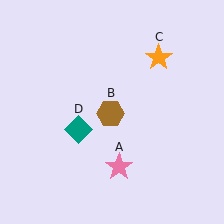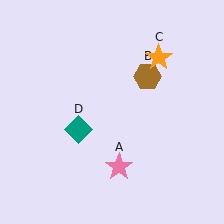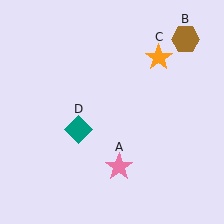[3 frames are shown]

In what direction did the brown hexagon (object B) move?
The brown hexagon (object B) moved up and to the right.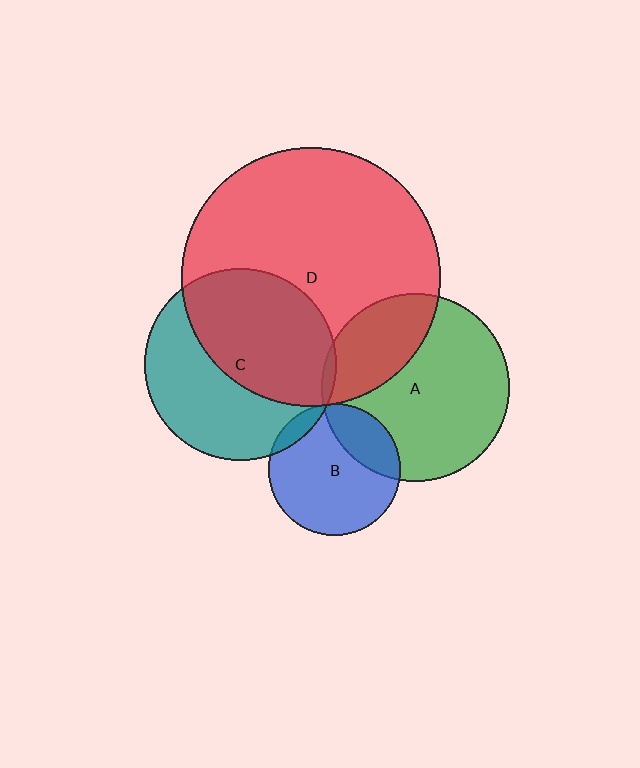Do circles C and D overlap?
Yes.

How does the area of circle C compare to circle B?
Approximately 2.1 times.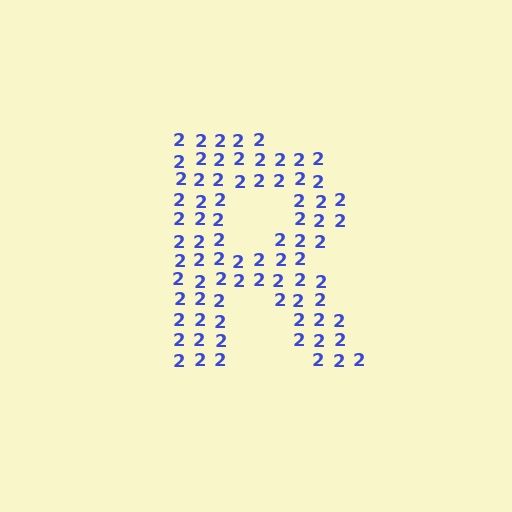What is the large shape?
The large shape is the letter R.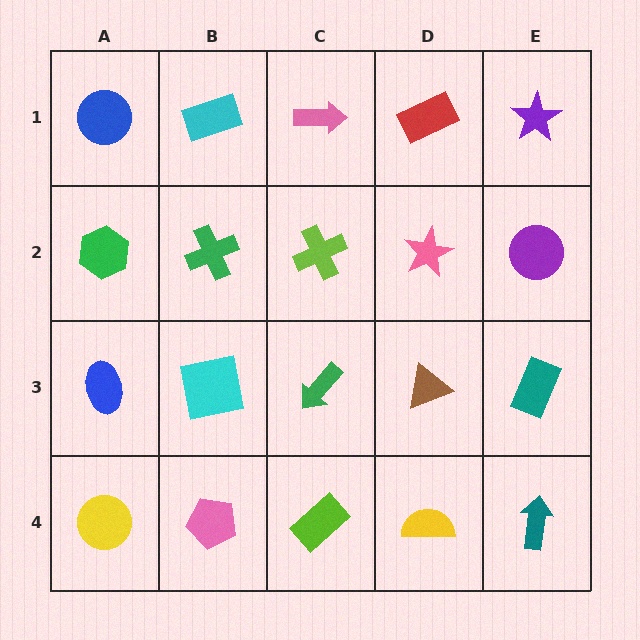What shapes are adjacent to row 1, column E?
A purple circle (row 2, column E), a red rectangle (row 1, column D).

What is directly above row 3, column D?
A pink star.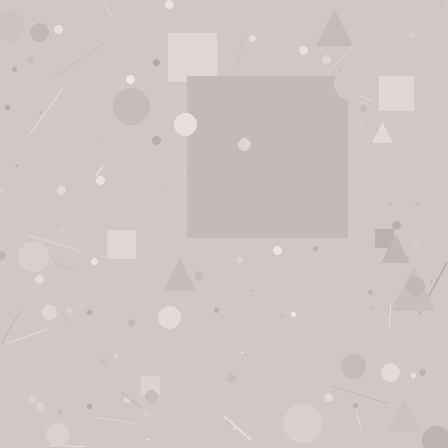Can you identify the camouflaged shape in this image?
The camouflaged shape is a square.